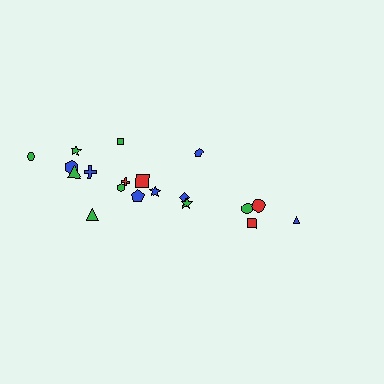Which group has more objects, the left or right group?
The left group.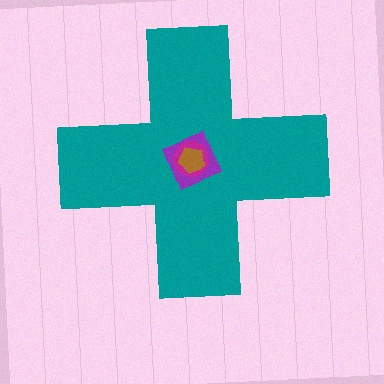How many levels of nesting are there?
4.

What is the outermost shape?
The teal cross.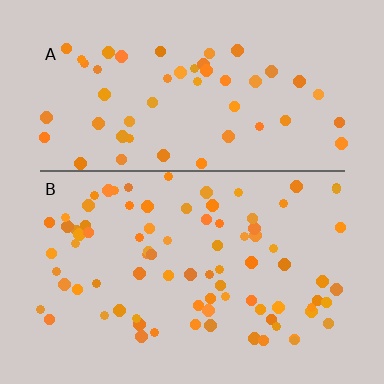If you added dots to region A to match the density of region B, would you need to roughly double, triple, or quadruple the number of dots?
Approximately double.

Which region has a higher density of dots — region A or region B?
B (the bottom).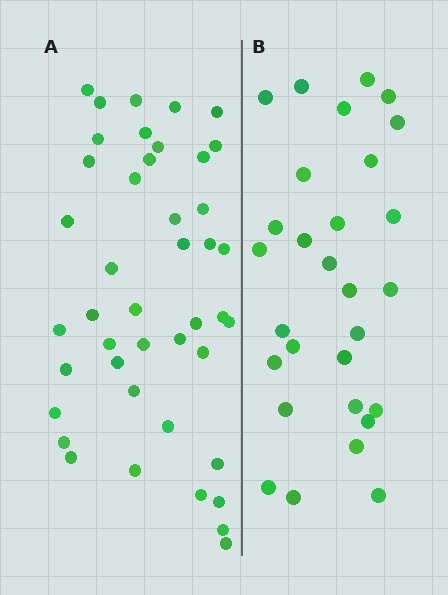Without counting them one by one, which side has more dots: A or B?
Region A (the left region) has more dots.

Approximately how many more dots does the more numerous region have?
Region A has approximately 15 more dots than region B.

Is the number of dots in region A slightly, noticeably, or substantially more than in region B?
Region A has substantially more. The ratio is roughly 1.5 to 1.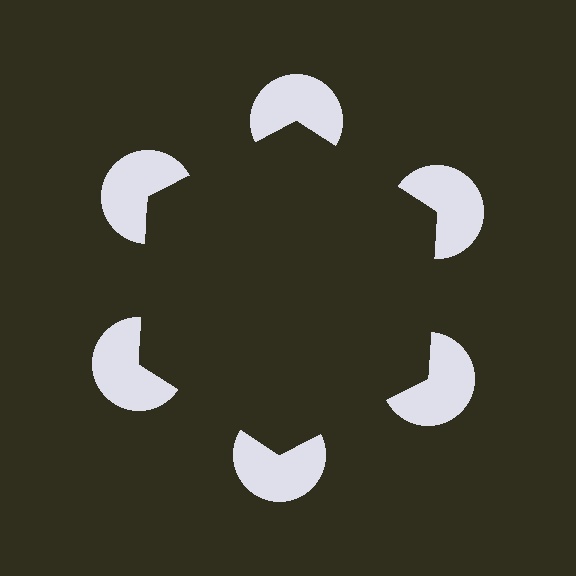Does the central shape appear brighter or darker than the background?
It typically appears slightly darker than the background, even though no actual brightness change is drawn.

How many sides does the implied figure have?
6 sides.